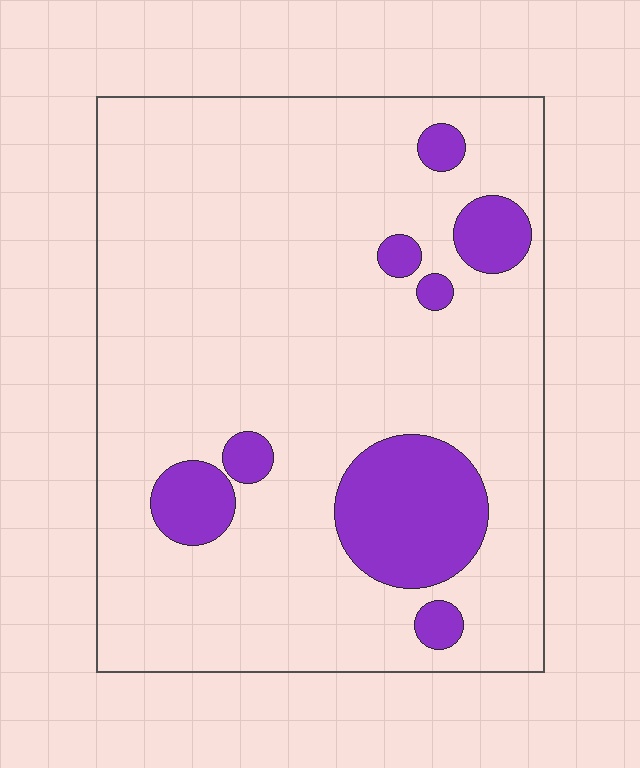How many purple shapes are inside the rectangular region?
8.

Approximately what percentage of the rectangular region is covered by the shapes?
Approximately 15%.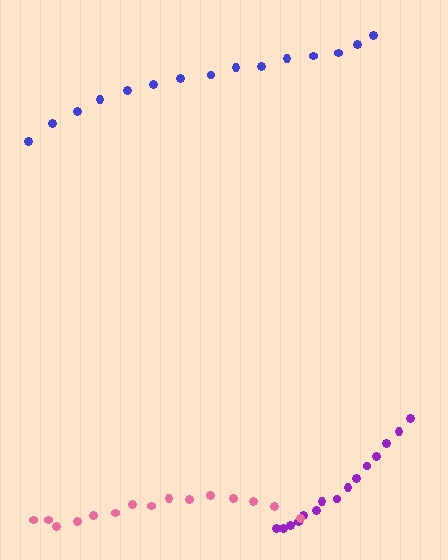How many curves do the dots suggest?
There are 3 distinct paths.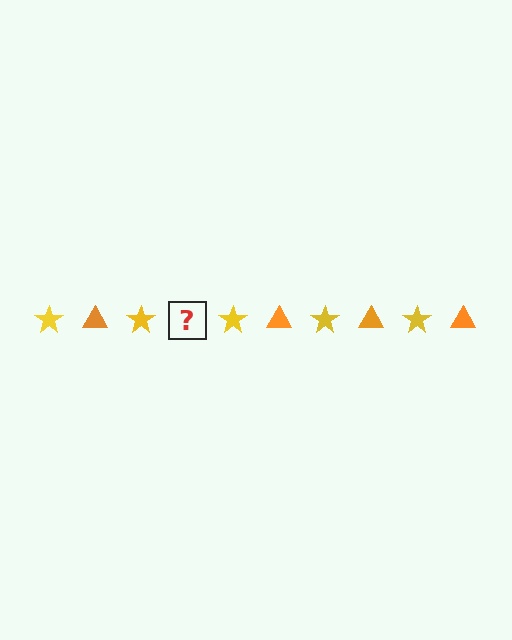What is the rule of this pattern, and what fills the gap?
The rule is that the pattern alternates between yellow star and orange triangle. The gap should be filled with an orange triangle.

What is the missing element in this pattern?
The missing element is an orange triangle.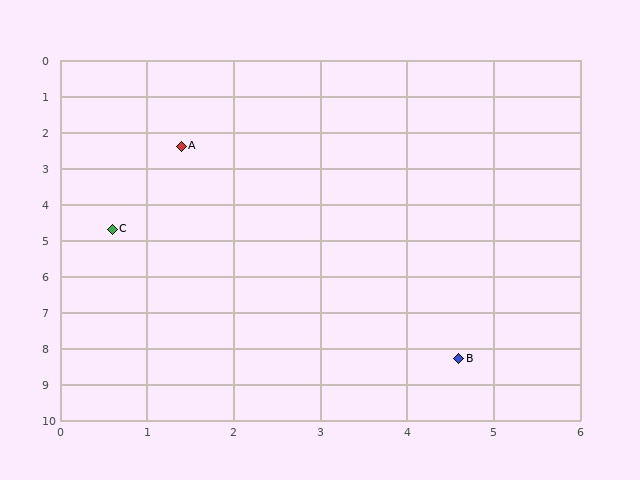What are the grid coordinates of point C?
Point C is at approximately (0.6, 4.7).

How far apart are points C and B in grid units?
Points C and B are about 5.4 grid units apart.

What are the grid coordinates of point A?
Point A is at approximately (1.4, 2.4).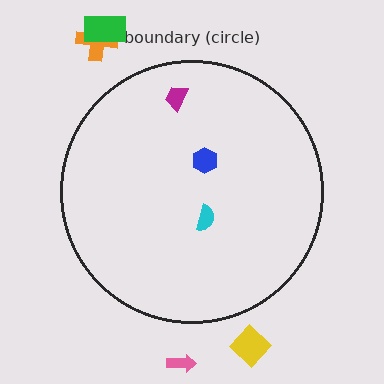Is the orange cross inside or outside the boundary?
Outside.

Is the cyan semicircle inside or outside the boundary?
Inside.